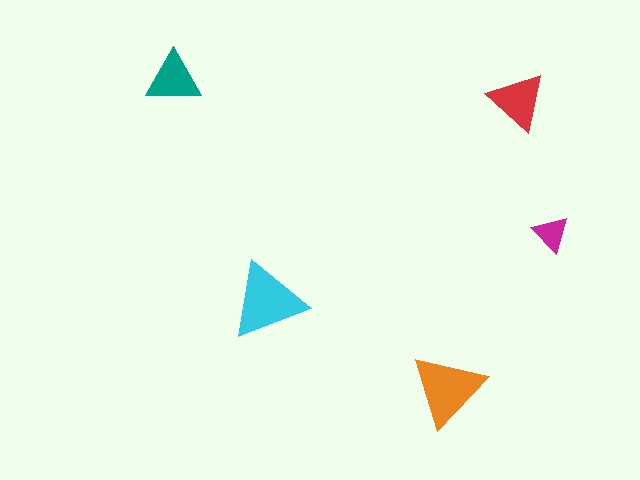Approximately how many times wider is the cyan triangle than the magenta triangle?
About 2 times wider.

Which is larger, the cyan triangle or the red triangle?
The cyan one.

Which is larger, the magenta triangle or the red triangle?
The red one.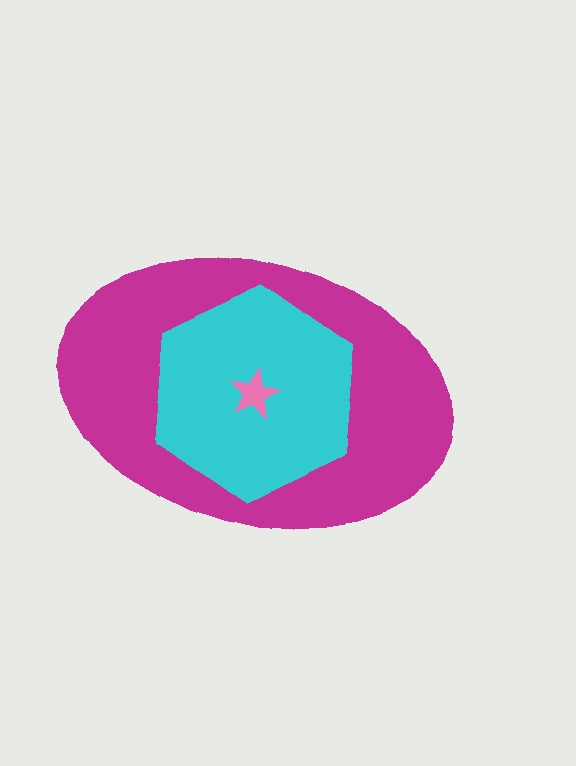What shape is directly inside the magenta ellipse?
The cyan hexagon.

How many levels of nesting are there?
3.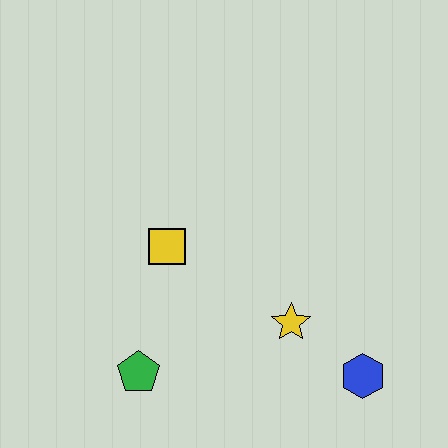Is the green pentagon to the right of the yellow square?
No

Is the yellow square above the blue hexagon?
Yes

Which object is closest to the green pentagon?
The yellow square is closest to the green pentagon.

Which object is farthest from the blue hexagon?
The yellow square is farthest from the blue hexagon.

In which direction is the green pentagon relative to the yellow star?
The green pentagon is to the left of the yellow star.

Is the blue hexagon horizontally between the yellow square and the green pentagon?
No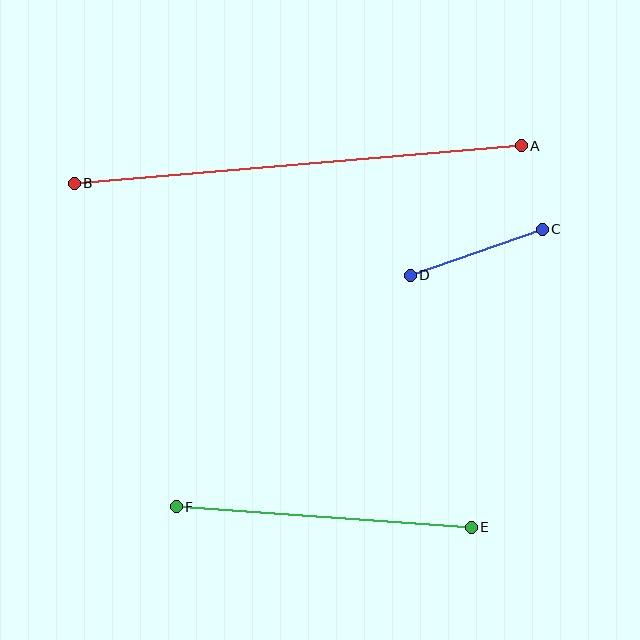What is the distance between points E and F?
The distance is approximately 296 pixels.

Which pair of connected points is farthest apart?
Points A and B are farthest apart.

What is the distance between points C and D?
The distance is approximately 140 pixels.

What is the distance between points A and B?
The distance is approximately 448 pixels.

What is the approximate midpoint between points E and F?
The midpoint is at approximately (324, 517) pixels.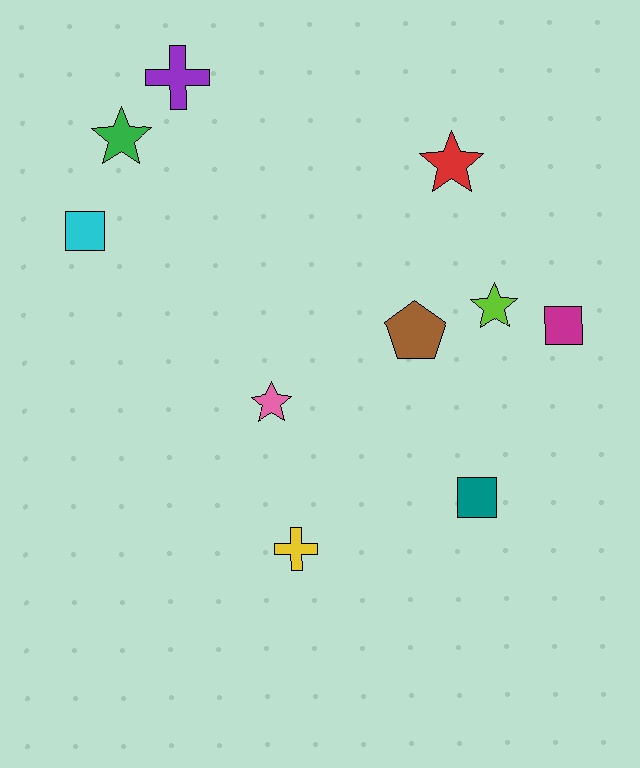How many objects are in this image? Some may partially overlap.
There are 10 objects.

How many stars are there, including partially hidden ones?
There are 4 stars.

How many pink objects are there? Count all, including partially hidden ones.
There is 1 pink object.